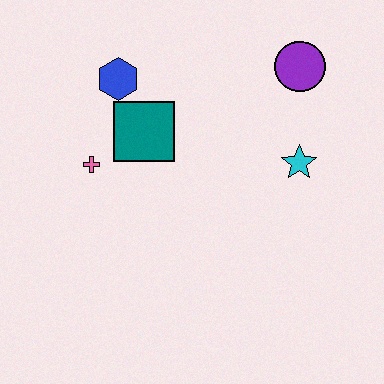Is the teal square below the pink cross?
No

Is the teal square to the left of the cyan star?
Yes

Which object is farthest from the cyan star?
The pink cross is farthest from the cyan star.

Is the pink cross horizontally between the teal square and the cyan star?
No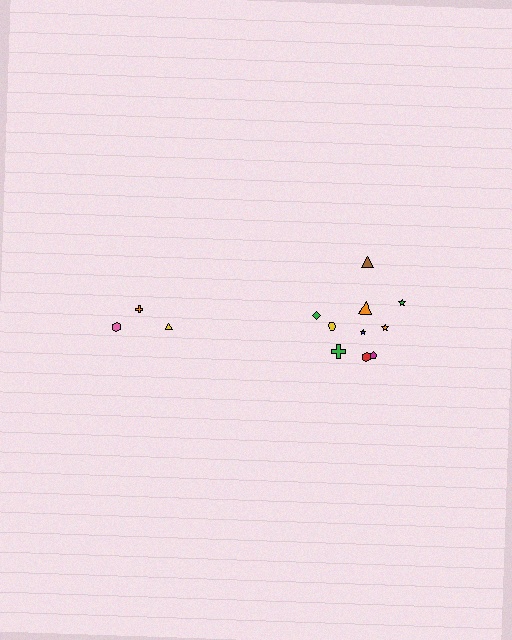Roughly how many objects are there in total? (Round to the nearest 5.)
Roughly 15 objects in total.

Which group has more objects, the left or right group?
The right group.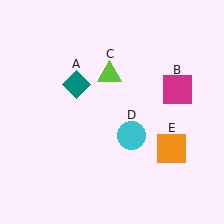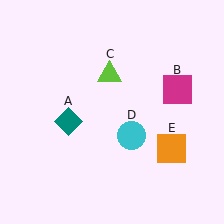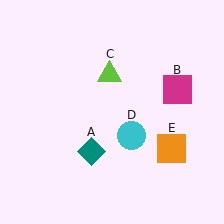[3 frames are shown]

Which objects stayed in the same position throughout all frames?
Magenta square (object B) and lime triangle (object C) and cyan circle (object D) and orange square (object E) remained stationary.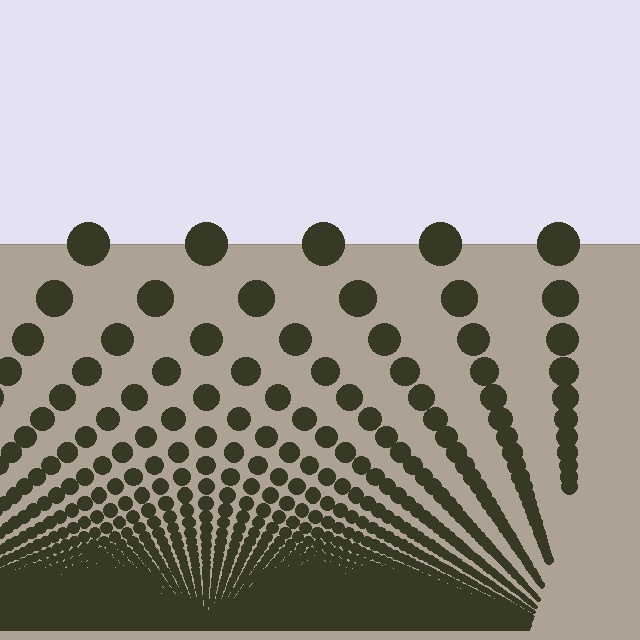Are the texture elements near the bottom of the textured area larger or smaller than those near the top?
Smaller. The gradient is inverted — elements near the bottom are smaller and denser.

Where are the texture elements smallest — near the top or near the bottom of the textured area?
Near the bottom.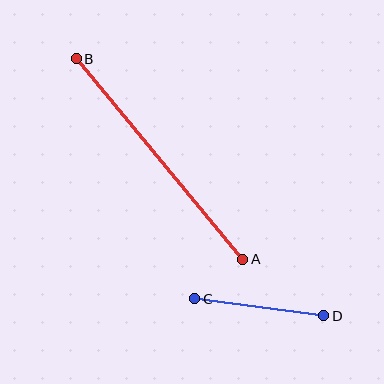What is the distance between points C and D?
The distance is approximately 130 pixels.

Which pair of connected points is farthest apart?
Points A and B are farthest apart.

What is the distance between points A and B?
The distance is approximately 261 pixels.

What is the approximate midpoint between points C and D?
The midpoint is at approximately (259, 307) pixels.